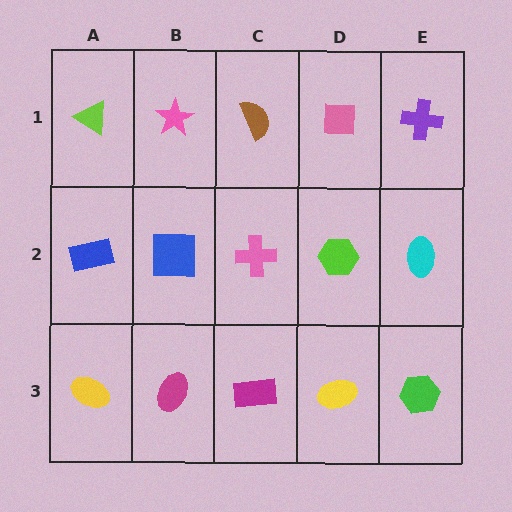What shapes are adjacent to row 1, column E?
A cyan ellipse (row 2, column E), a pink square (row 1, column D).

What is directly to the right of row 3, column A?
A magenta ellipse.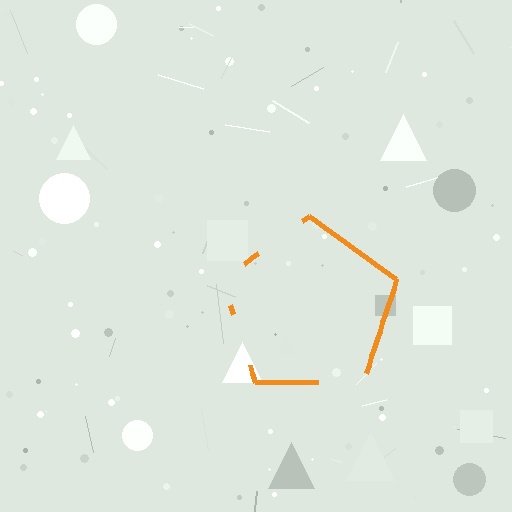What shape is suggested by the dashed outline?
The dashed outline suggests a pentagon.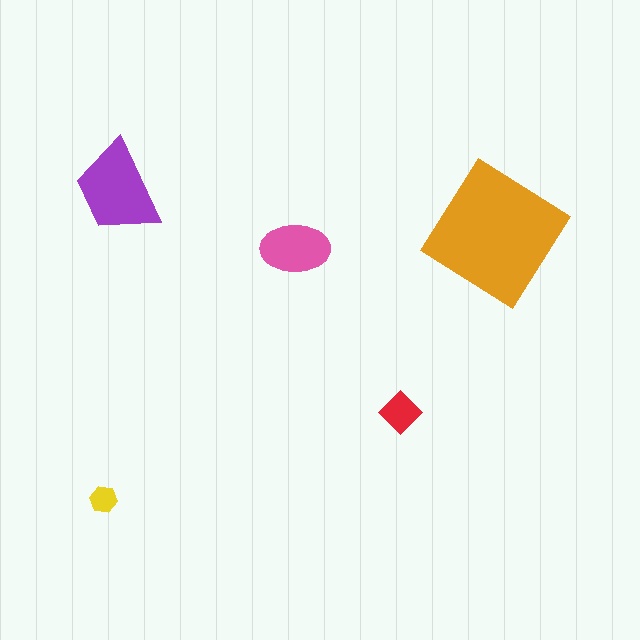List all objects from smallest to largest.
The yellow hexagon, the red diamond, the pink ellipse, the purple trapezoid, the orange diamond.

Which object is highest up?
The purple trapezoid is topmost.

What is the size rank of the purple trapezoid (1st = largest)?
2nd.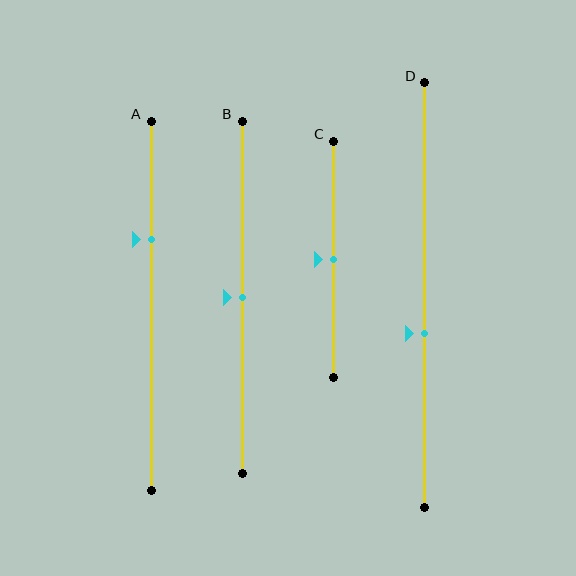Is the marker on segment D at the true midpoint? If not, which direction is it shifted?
No, the marker on segment D is shifted downward by about 9% of the segment length.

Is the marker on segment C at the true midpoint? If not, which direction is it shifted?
Yes, the marker on segment C is at the true midpoint.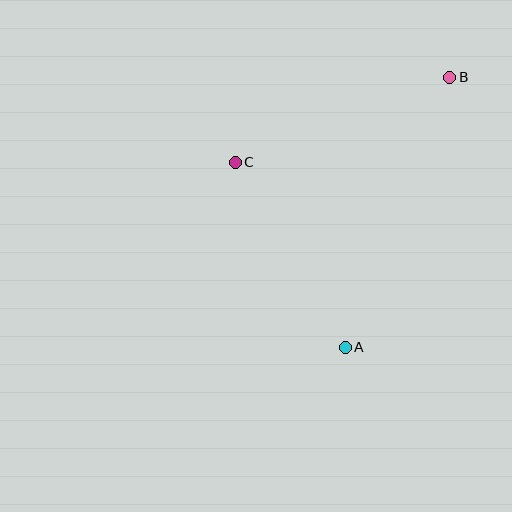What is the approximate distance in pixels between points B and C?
The distance between B and C is approximately 231 pixels.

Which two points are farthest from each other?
Points A and B are farthest from each other.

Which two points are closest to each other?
Points A and C are closest to each other.